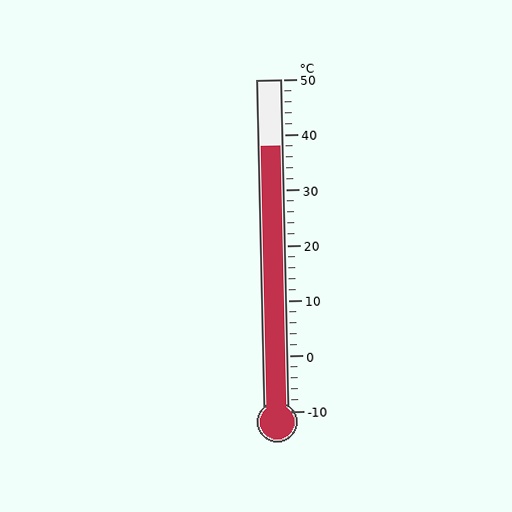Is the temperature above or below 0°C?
The temperature is above 0°C.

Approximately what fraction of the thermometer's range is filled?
The thermometer is filled to approximately 80% of its range.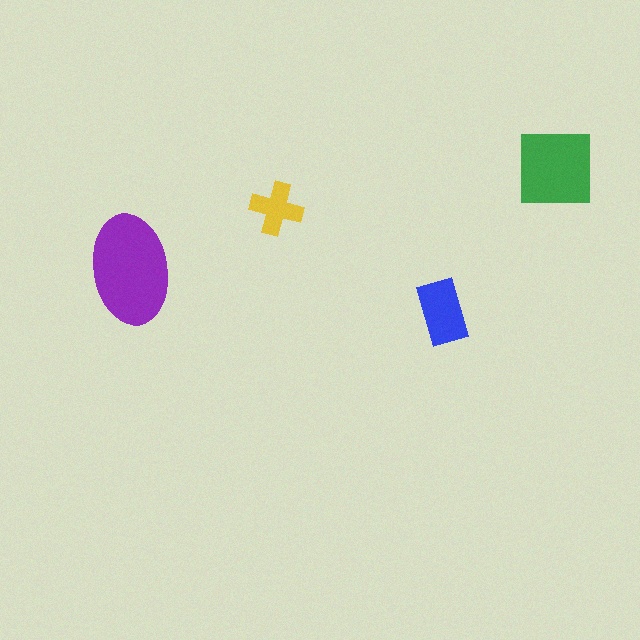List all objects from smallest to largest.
The yellow cross, the blue rectangle, the green square, the purple ellipse.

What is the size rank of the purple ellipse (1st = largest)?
1st.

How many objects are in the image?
There are 4 objects in the image.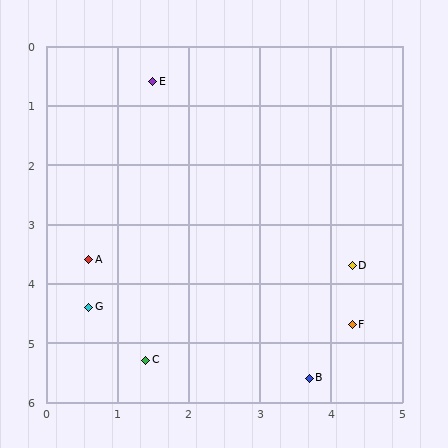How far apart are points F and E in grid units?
Points F and E are about 5.0 grid units apart.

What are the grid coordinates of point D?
Point D is at approximately (4.3, 3.7).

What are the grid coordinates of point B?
Point B is at approximately (3.7, 5.6).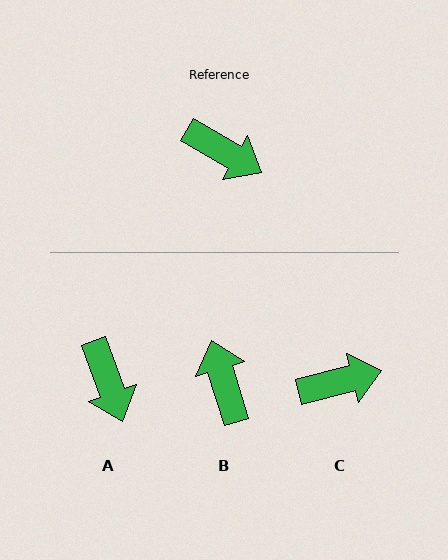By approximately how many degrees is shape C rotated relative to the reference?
Approximately 44 degrees counter-clockwise.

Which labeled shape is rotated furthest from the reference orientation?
B, about 137 degrees away.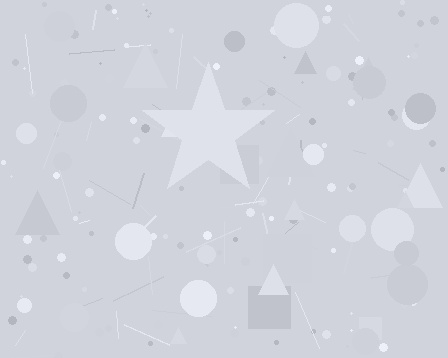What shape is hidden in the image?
A star is hidden in the image.